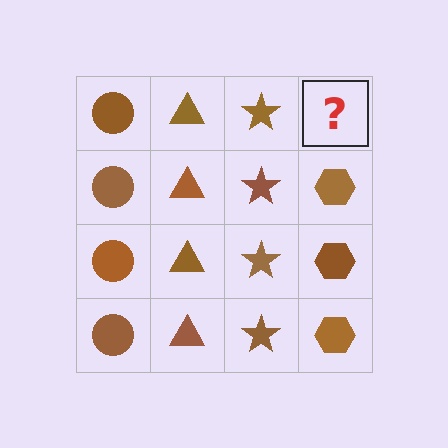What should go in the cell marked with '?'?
The missing cell should contain a brown hexagon.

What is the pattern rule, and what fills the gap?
The rule is that each column has a consistent shape. The gap should be filled with a brown hexagon.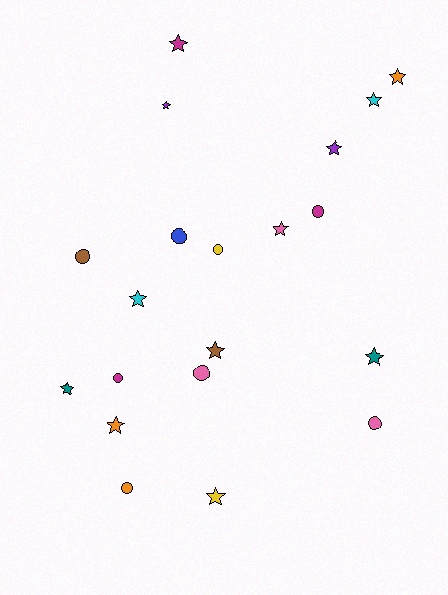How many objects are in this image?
There are 20 objects.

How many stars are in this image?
There are 12 stars.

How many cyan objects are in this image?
There are 2 cyan objects.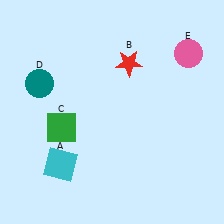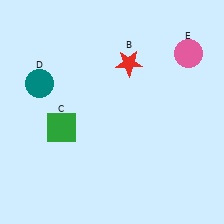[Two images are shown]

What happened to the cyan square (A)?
The cyan square (A) was removed in Image 2. It was in the bottom-left area of Image 1.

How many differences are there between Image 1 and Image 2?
There is 1 difference between the two images.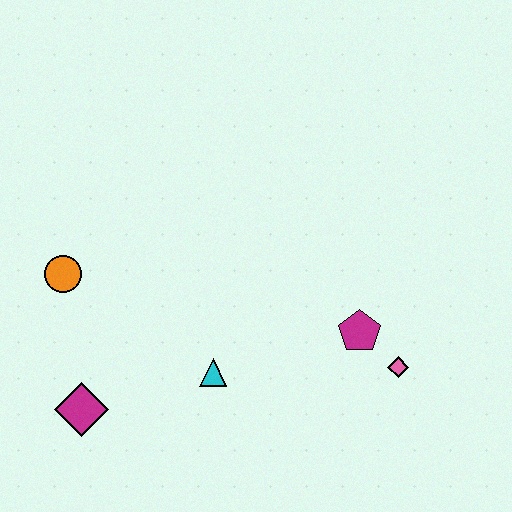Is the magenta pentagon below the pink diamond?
No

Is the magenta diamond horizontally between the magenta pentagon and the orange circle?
Yes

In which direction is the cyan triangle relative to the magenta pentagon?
The cyan triangle is to the left of the magenta pentagon.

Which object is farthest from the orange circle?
The pink diamond is farthest from the orange circle.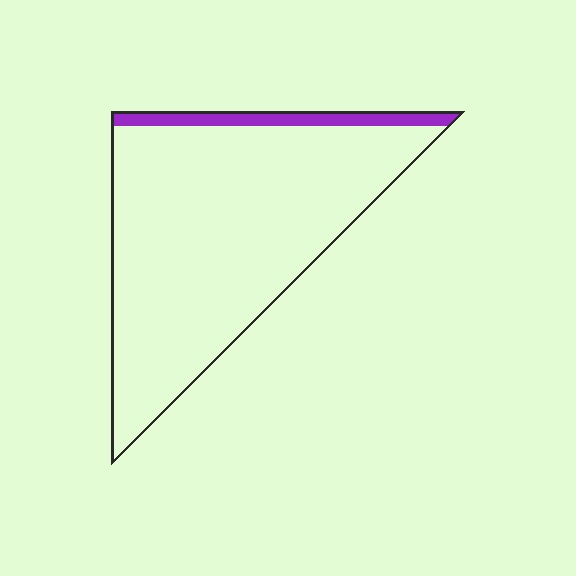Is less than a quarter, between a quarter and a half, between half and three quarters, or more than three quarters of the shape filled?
Less than a quarter.